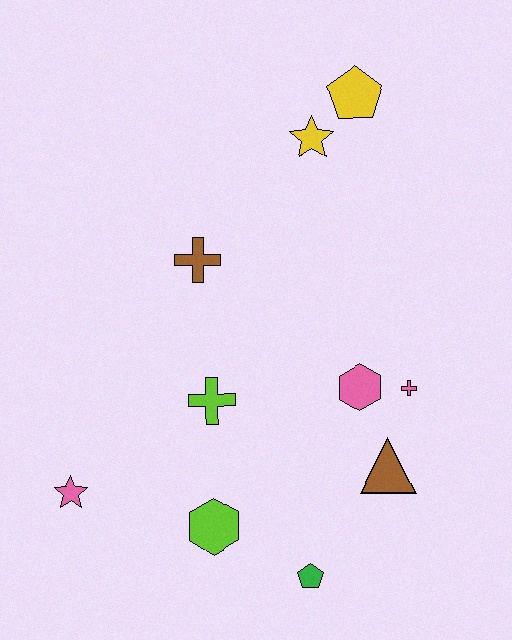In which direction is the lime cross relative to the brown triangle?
The lime cross is to the left of the brown triangle.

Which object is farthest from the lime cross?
The yellow pentagon is farthest from the lime cross.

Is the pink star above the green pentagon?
Yes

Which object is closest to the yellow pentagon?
The yellow star is closest to the yellow pentagon.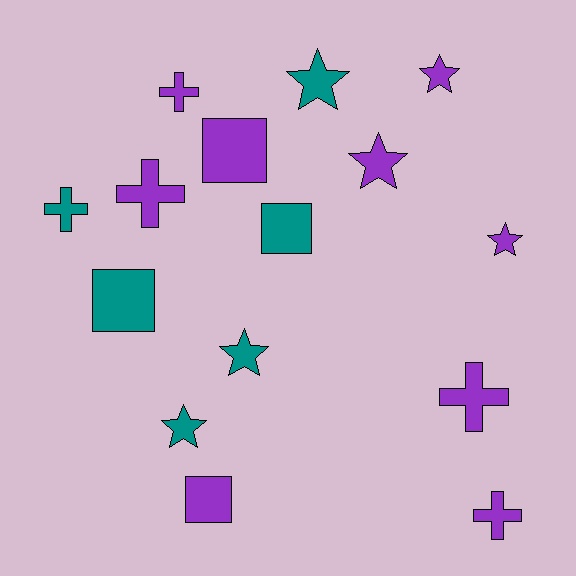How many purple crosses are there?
There are 4 purple crosses.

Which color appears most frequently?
Purple, with 9 objects.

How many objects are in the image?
There are 15 objects.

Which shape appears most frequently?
Star, with 6 objects.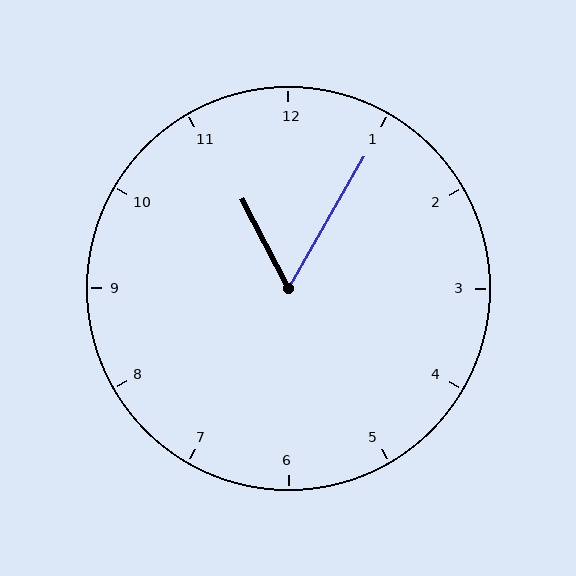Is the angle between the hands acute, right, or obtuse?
It is acute.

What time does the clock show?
11:05.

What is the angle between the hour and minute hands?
Approximately 58 degrees.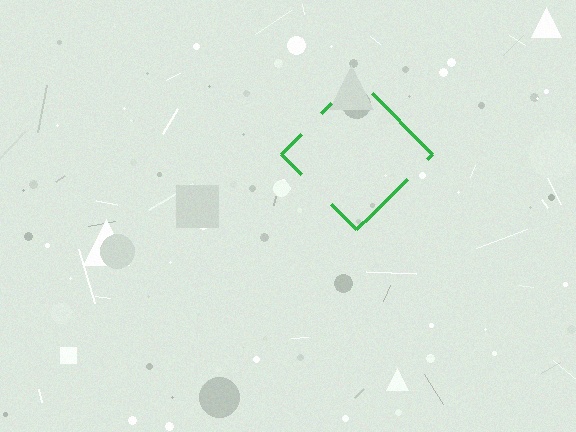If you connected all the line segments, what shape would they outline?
They would outline a diamond.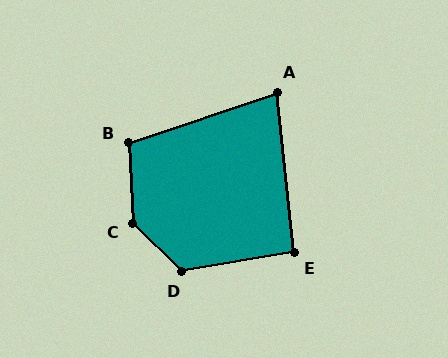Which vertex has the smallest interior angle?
A, at approximately 77 degrees.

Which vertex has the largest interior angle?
C, at approximately 137 degrees.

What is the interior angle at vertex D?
Approximately 126 degrees (obtuse).